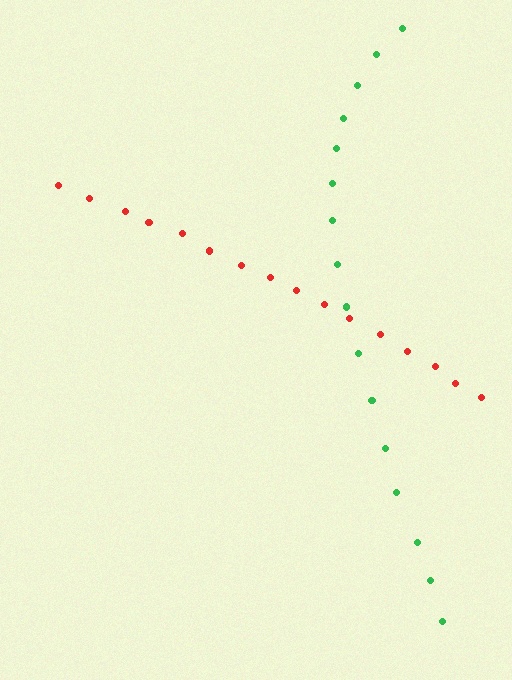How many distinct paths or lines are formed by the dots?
There are 2 distinct paths.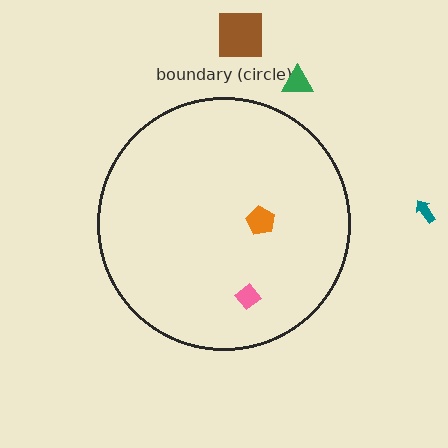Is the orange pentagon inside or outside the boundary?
Inside.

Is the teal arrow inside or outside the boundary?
Outside.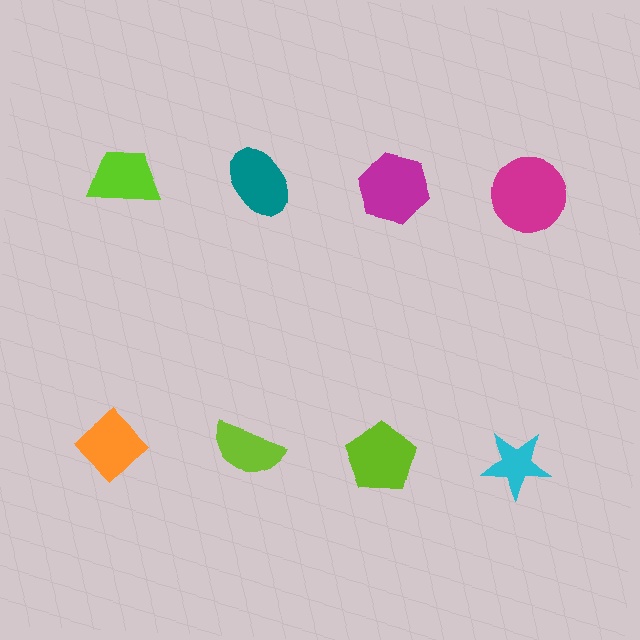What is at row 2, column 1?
An orange diamond.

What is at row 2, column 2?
A lime semicircle.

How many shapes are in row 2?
4 shapes.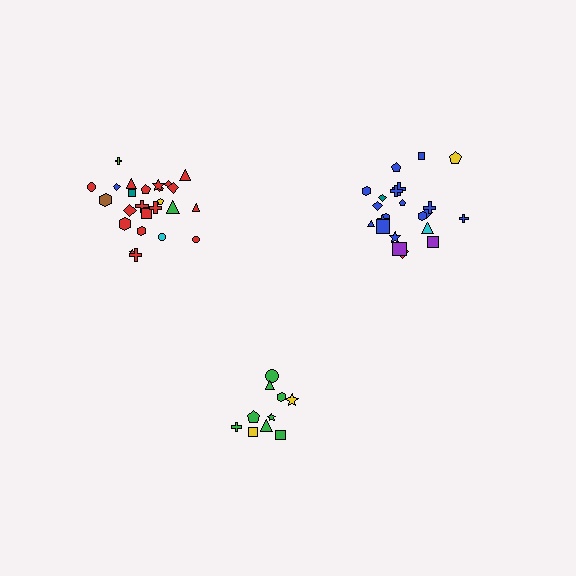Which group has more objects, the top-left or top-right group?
The top-left group.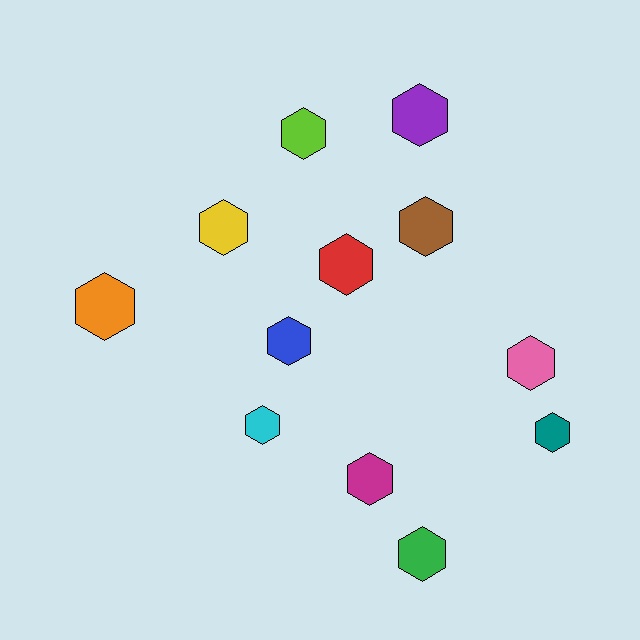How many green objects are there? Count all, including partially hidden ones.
There is 1 green object.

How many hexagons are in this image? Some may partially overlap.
There are 12 hexagons.